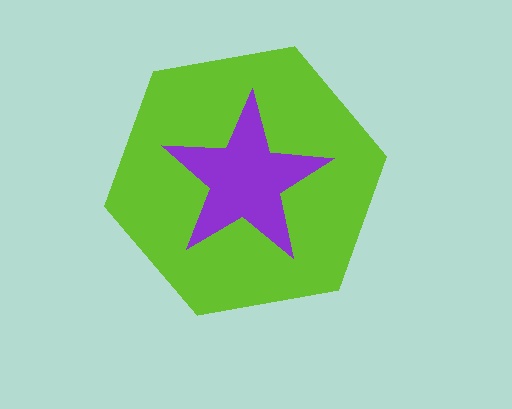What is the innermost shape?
The purple star.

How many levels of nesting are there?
2.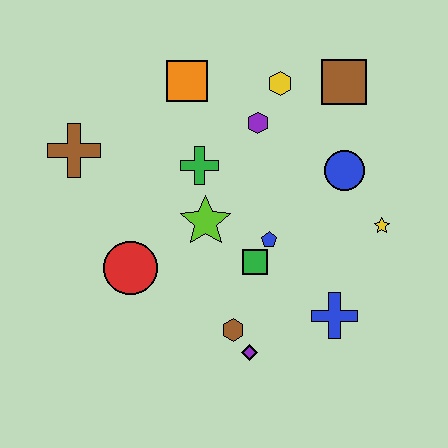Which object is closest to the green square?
The blue pentagon is closest to the green square.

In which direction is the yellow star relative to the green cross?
The yellow star is to the right of the green cross.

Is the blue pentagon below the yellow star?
Yes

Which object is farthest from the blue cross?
The brown cross is farthest from the blue cross.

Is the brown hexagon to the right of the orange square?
Yes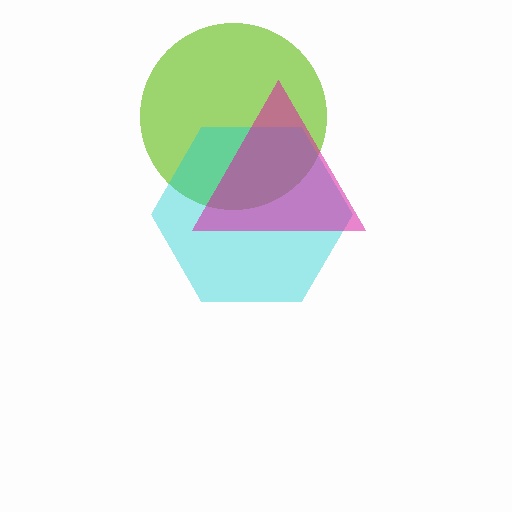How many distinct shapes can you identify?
There are 3 distinct shapes: a lime circle, a cyan hexagon, a magenta triangle.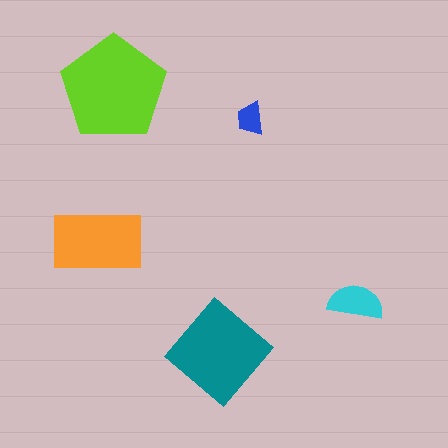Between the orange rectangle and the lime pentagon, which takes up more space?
The lime pentagon.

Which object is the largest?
The lime pentagon.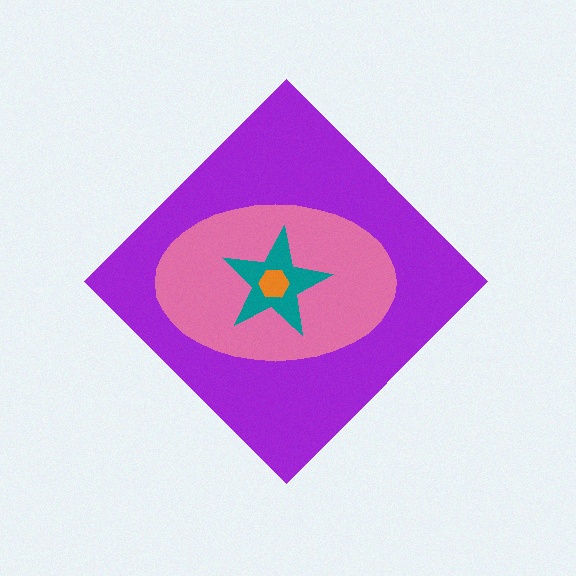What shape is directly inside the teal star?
The orange hexagon.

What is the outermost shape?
The purple diamond.